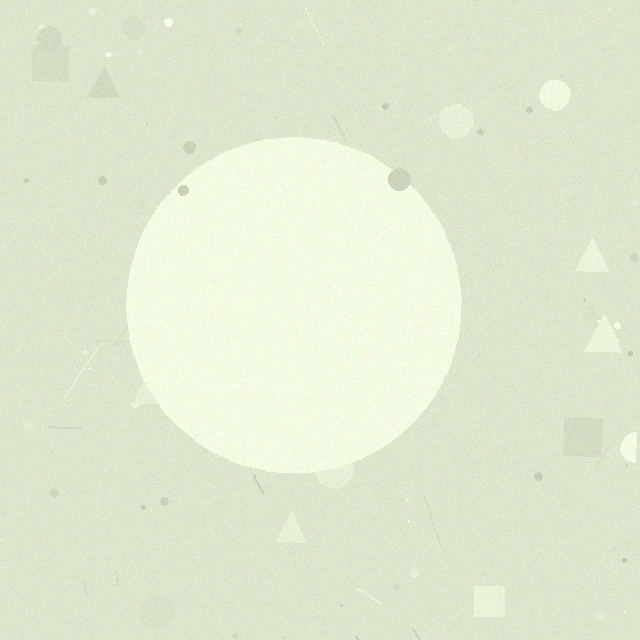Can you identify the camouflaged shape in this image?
The camouflaged shape is a circle.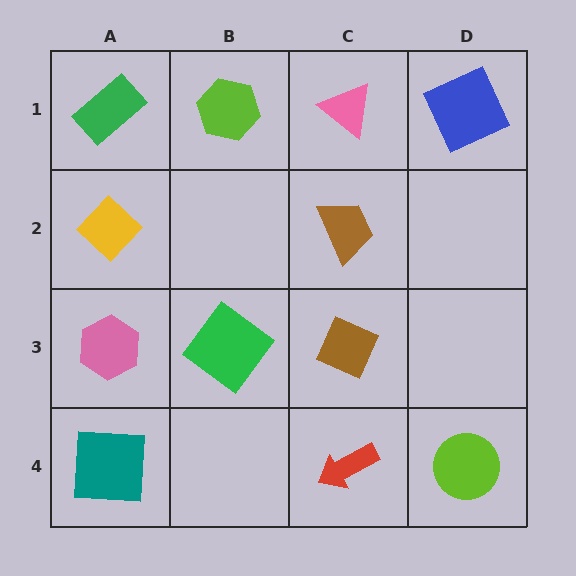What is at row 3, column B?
A green diamond.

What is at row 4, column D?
A lime circle.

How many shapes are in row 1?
4 shapes.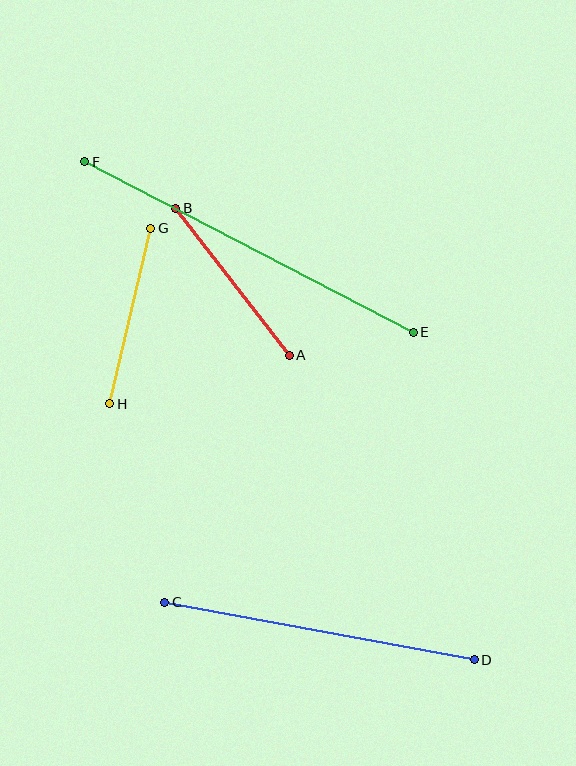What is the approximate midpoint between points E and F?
The midpoint is at approximately (249, 247) pixels.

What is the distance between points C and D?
The distance is approximately 315 pixels.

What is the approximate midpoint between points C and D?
The midpoint is at approximately (320, 631) pixels.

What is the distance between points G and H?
The distance is approximately 181 pixels.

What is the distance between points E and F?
The distance is approximately 370 pixels.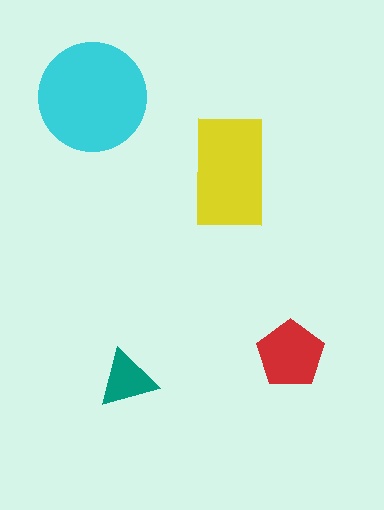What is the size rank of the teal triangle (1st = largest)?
4th.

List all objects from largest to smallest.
The cyan circle, the yellow rectangle, the red pentagon, the teal triangle.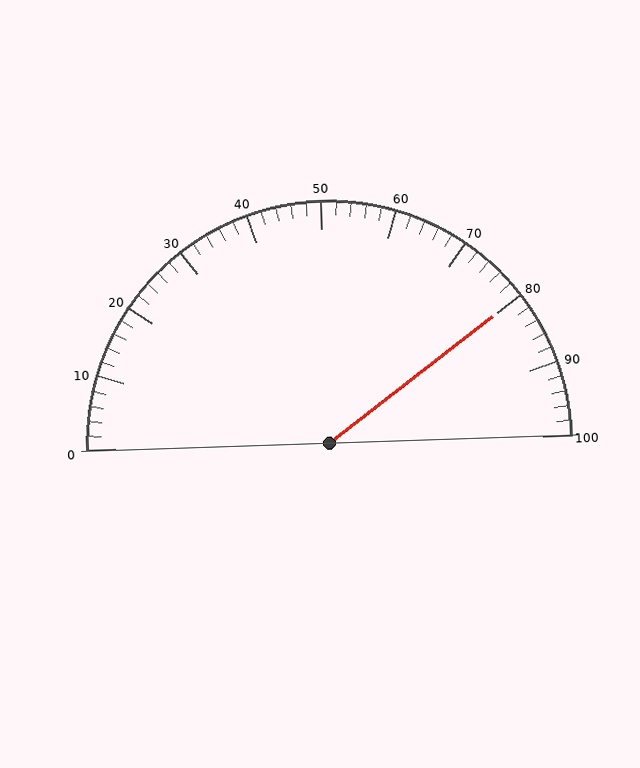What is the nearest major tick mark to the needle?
The nearest major tick mark is 80.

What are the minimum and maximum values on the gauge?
The gauge ranges from 0 to 100.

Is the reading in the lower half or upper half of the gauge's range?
The reading is in the upper half of the range (0 to 100).